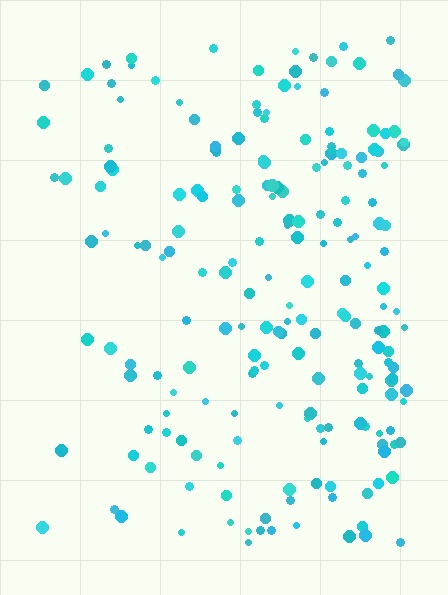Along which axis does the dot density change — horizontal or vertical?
Horizontal.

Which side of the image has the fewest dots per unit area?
The left.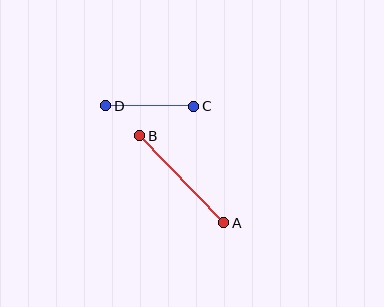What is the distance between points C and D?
The distance is approximately 88 pixels.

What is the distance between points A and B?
The distance is approximately 121 pixels.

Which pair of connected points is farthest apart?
Points A and B are farthest apart.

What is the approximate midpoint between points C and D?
The midpoint is at approximately (150, 106) pixels.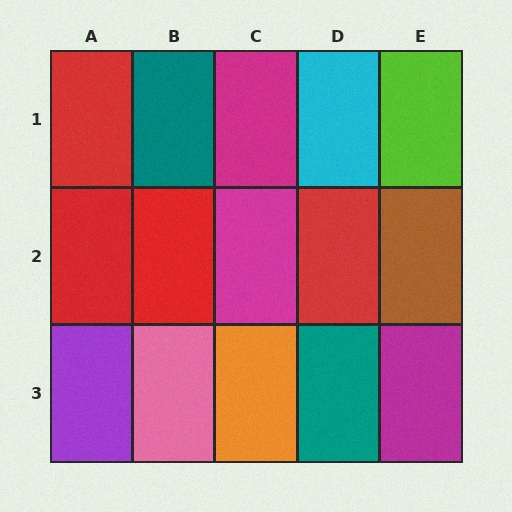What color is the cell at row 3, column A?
Purple.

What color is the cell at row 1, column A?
Red.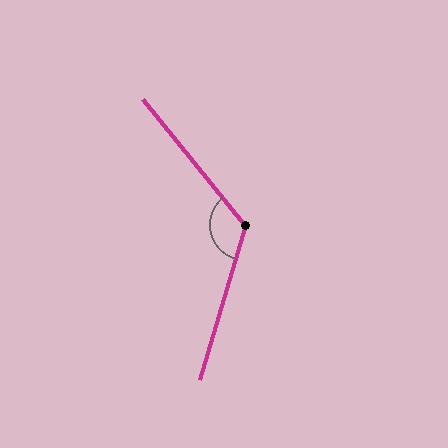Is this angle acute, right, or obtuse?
It is obtuse.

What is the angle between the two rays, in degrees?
Approximately 125 degrees.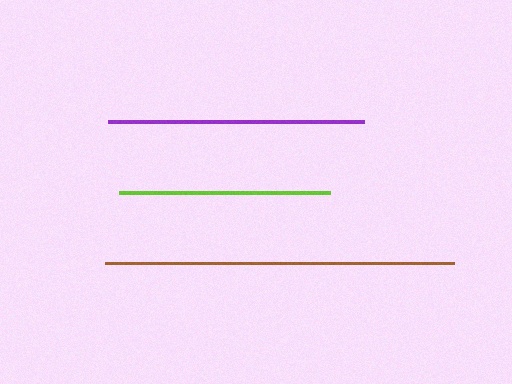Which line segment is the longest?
The brown line is the longest at approximately 349 pixels.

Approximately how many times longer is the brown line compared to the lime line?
The brown line is approximately 1.7 times the length of the lime line.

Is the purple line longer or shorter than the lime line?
The purple line is longer than the lime line.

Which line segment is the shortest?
The lime line is the shortest at approximately 210 pixels.